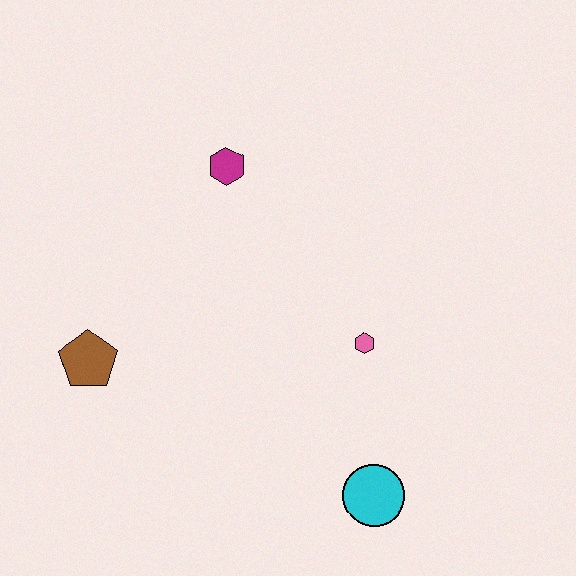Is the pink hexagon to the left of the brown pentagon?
No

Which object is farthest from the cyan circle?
The magenta hexagon is farthest from the cyan circle.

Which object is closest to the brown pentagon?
The magenta hexagon is closest to the brown pentagon.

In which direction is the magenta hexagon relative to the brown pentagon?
The magenta hexagon is above the brown pentagon.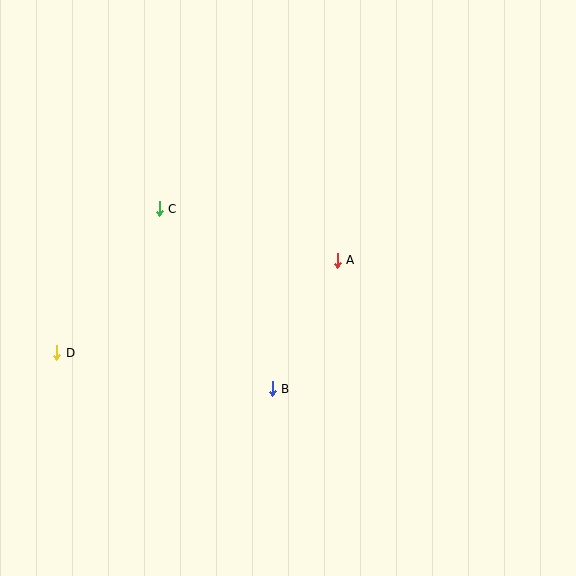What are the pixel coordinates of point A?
Point A is at (337, 260).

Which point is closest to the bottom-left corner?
Point D is closest to the bottom-left corner.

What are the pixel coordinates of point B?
Point B is at (272, 389).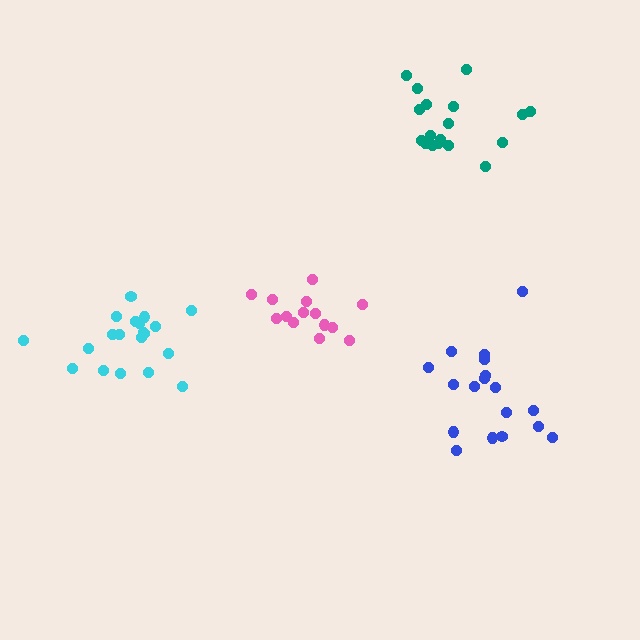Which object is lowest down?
The blue cluster is bottommost.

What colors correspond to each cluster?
The clusters are colored: cyan, teal, blue, pink.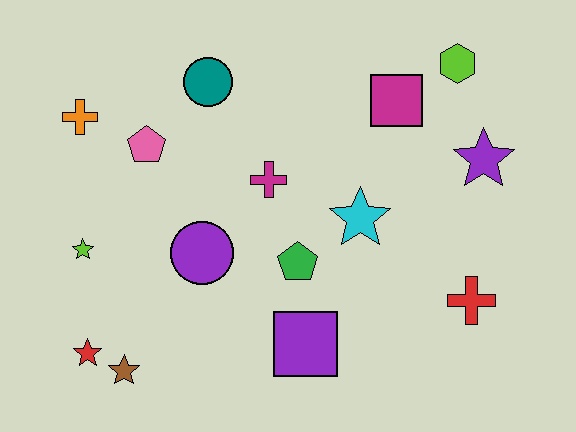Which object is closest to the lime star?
The red star is closest to the lime star.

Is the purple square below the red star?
No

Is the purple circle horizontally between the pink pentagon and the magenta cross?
Yes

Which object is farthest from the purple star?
The red star is farthest from the purple star.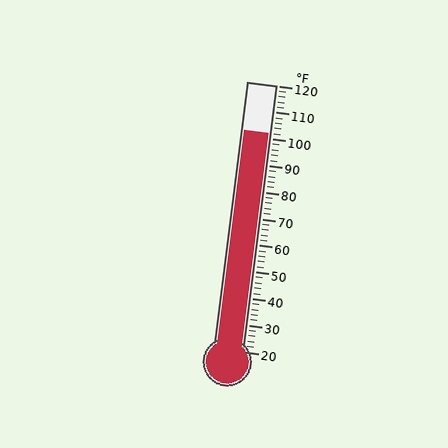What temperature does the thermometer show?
The thermometer shows approximately 102°F.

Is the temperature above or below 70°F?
The temperature is above 70°F.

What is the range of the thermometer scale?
The thermometer scale ranges from 20°F to 120°F.